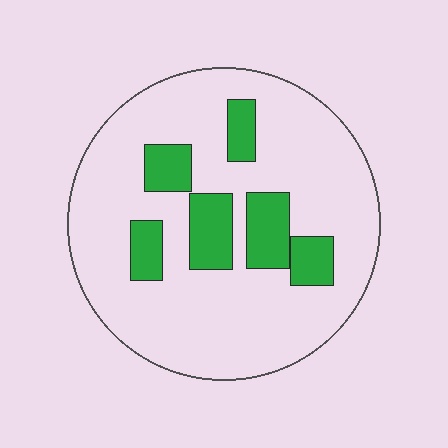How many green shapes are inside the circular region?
6.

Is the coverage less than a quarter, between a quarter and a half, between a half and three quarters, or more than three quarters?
Less than a quarter.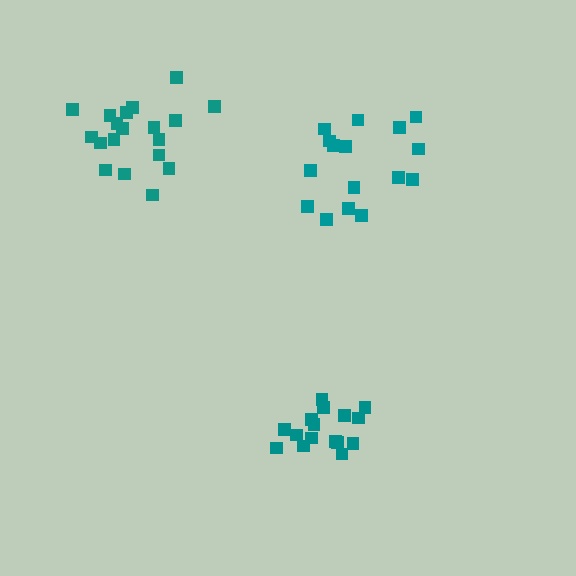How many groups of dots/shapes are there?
There are 3 groups.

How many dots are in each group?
Group 1: 16 dots, Group 2: 16 dots, Group 3: 19 dots (51 total).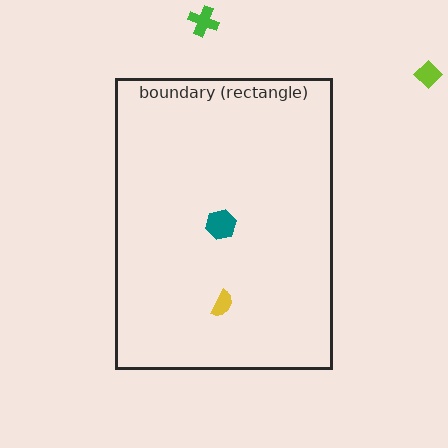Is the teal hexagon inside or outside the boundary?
Inside.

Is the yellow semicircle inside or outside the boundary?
Inside.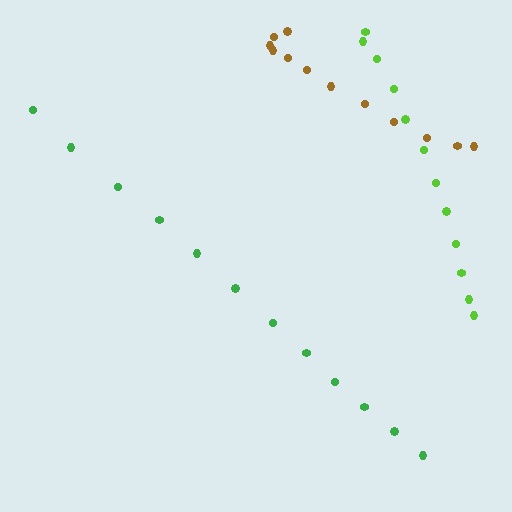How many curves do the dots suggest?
There are 3 distinct paths.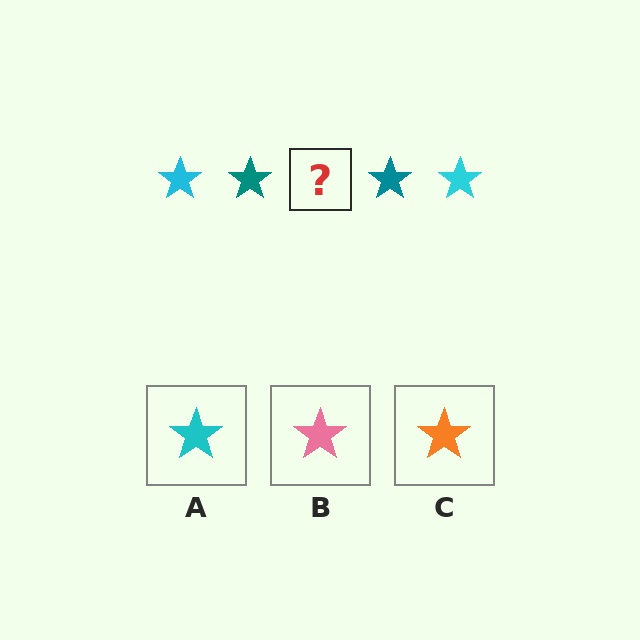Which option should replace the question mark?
Option A.